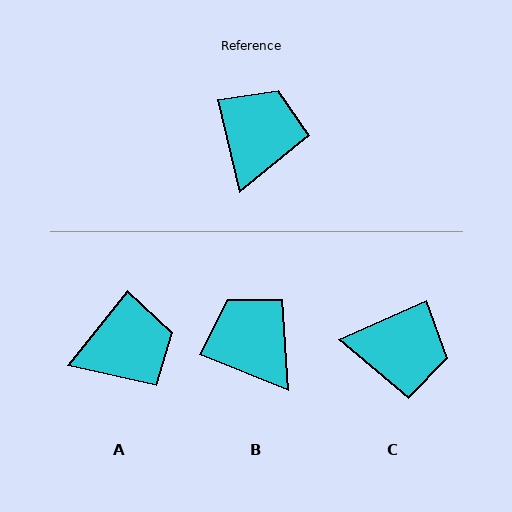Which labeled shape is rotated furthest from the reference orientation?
C, about 79 degrees away.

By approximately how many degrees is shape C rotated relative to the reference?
Approximately 79 degrees clockwise.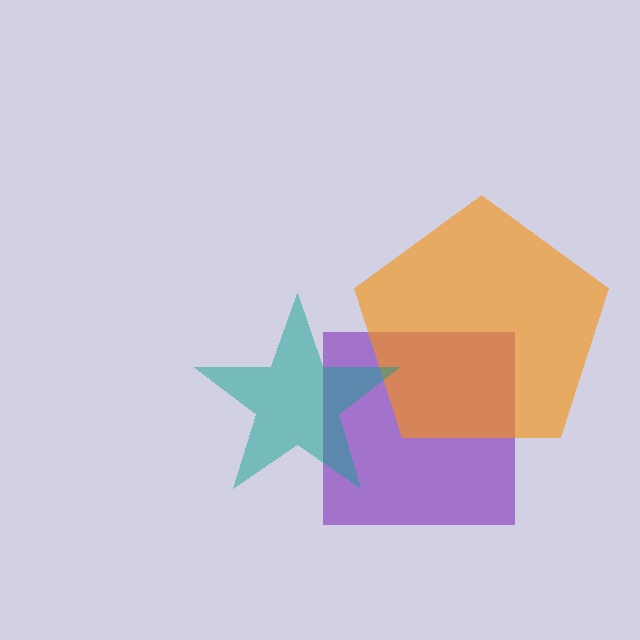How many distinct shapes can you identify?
There are 3 distinct shapes: a purple square, an orange pentagon, a teal star.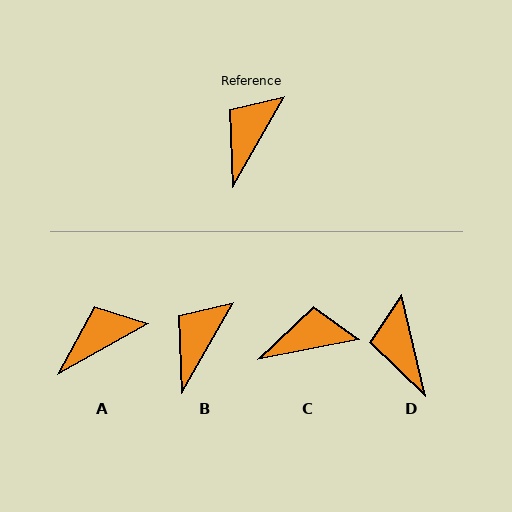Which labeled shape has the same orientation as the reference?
B.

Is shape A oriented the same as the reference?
No, it is off by about 30 degrees.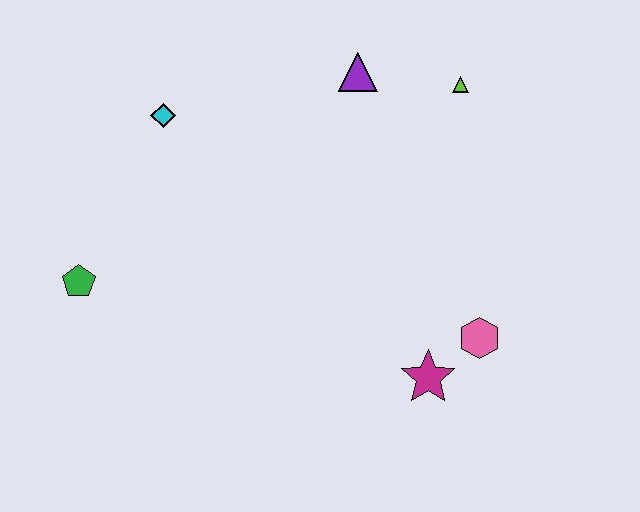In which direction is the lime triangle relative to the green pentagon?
The lime triangle is to the right of the green pentagon.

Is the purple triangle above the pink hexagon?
Yes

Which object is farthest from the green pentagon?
The lime triangle is farthest from the green pentagon.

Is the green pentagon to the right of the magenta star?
No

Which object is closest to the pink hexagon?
The magenta star is closest to the pink hexagon.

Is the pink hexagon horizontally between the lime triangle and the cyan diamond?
No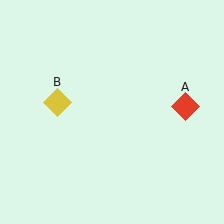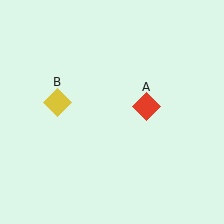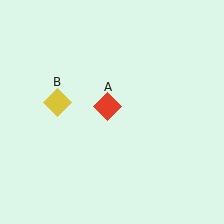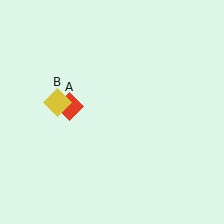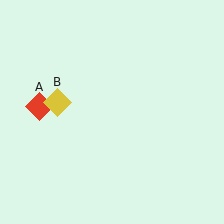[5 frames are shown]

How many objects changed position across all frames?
1 object changed position: red diamond (object A).